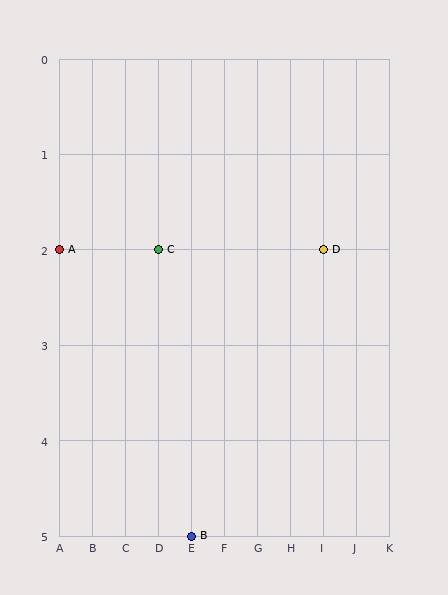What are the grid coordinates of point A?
Point A is at grid coordinates (A, 2).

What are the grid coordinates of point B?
Point B is at grid coordinates (E, 5).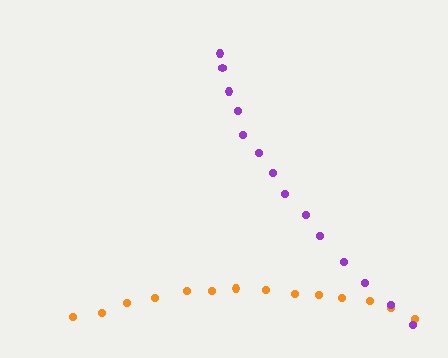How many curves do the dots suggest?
There are 2 distinct paths.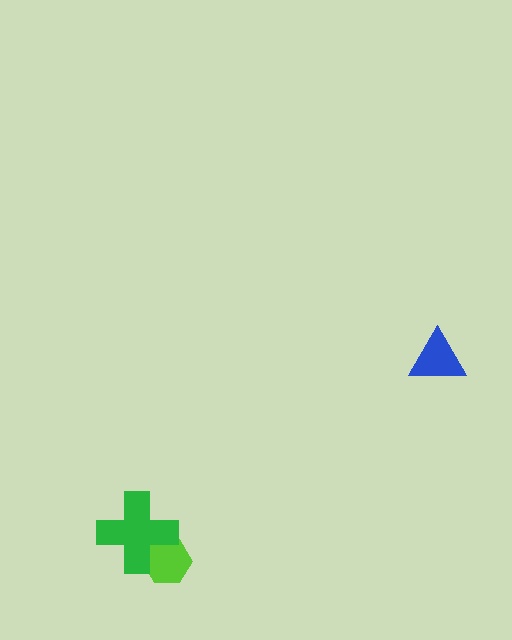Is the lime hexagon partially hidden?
Yes, it is partially covered by another shape.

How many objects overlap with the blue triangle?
0 objects overlap with the blue triangle.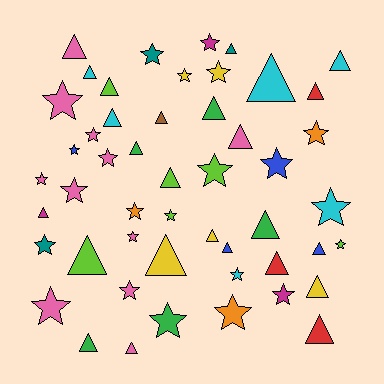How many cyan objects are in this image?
There are 6 cyan objects.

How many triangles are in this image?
There are 25 triangles.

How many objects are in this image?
There are 50 objects.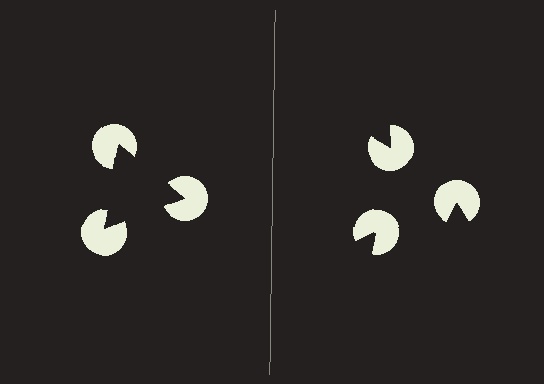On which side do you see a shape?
An illusory triangle appears on the left side. On the right side the wedge cuts are rotated, so no coherent shape forms.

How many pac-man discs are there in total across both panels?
6 — 3 on each side.